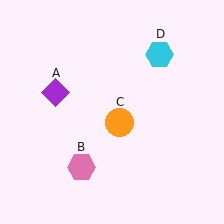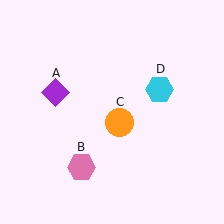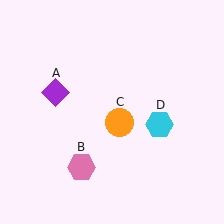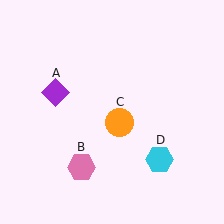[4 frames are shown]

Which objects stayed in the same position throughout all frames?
Purple diamond (object A) and pink hexagon (object B) and orange circle (object C) remained stationary.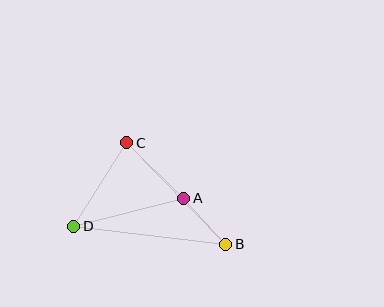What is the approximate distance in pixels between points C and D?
The distance between C and D is approximately 99 pixels.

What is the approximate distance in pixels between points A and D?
The distance between A and D is approximately 114 pixels.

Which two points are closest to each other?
Points A and B are closest to each other.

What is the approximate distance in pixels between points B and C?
The distance between B and C is approximately 142 pixels.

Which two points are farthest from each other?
Points B and D are farthest from each other.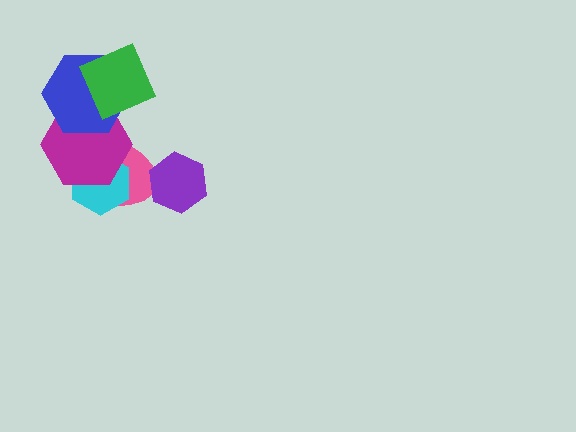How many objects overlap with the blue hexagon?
3 objects overlap with the blue hexagon.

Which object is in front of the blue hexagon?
The green diamond is in front of the blue hexagon.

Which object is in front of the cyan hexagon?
The magenta hexagon is in front of the cyan hexagon.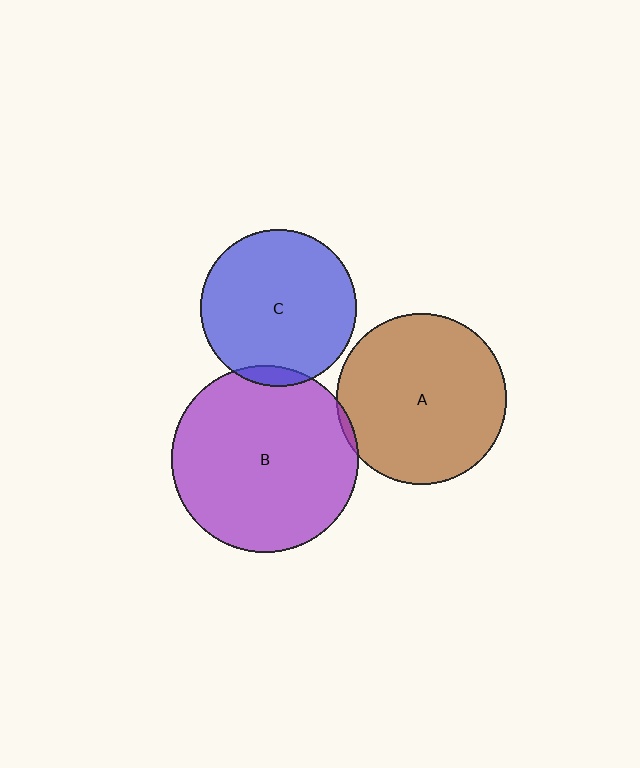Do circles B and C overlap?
Yes.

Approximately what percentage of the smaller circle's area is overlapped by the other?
Approximately 5%.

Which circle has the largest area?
Circle B (purple).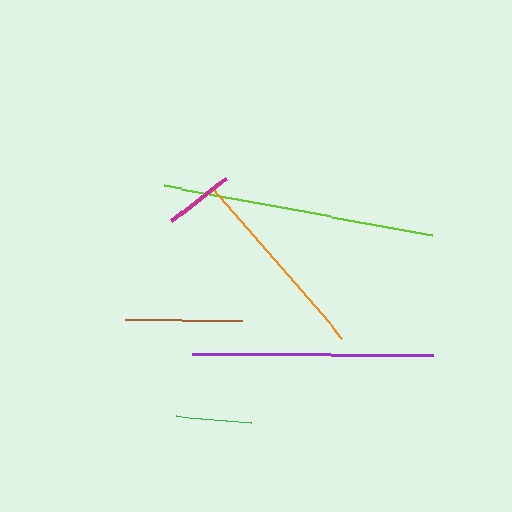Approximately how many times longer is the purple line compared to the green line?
The purple line is approximately 3.2 times the length of the green line.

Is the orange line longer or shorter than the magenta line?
The orange line is longer than the magenta line.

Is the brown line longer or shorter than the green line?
The brown line is longer than the green line.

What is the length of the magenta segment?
The magenta segment is approximately 69 pixels long.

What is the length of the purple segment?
The purple segment is approximately 241 pixels long.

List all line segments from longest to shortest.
From longest to shortest: lime, purple, orange, brown, green, magenta.